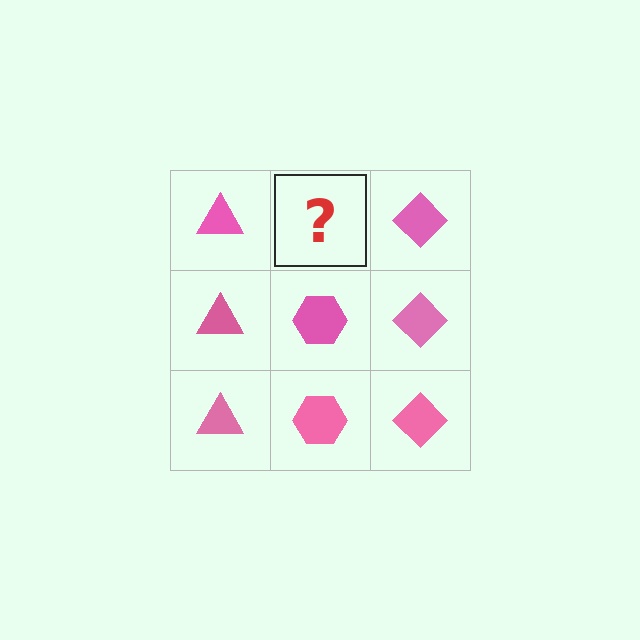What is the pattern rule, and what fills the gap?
The rule is that each column has a consistent shape. The gap should be filled with a pink hexagon.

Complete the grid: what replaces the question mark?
The question mark should be replaced with a pink hexagon.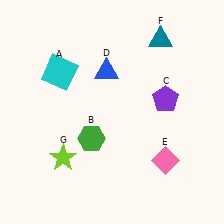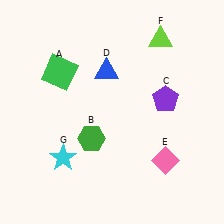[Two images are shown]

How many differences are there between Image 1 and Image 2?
There are 3 differences between the two images.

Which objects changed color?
A changed from cyan to green. F changed from teal to lime. G changed from lime to cyan.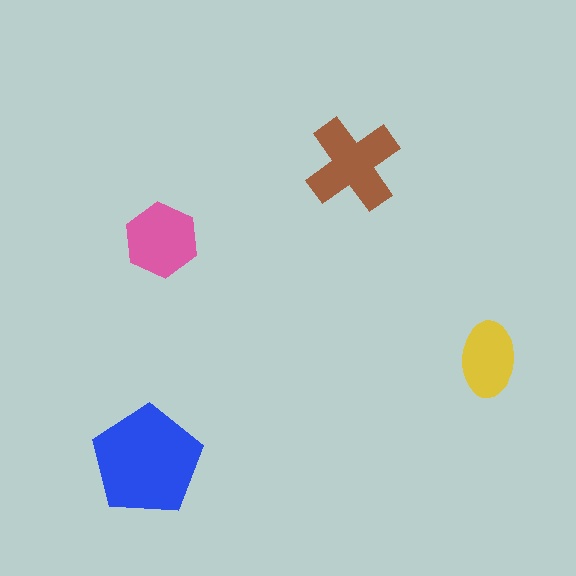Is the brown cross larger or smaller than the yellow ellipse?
Larger.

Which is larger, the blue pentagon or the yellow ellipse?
The blue pentagon.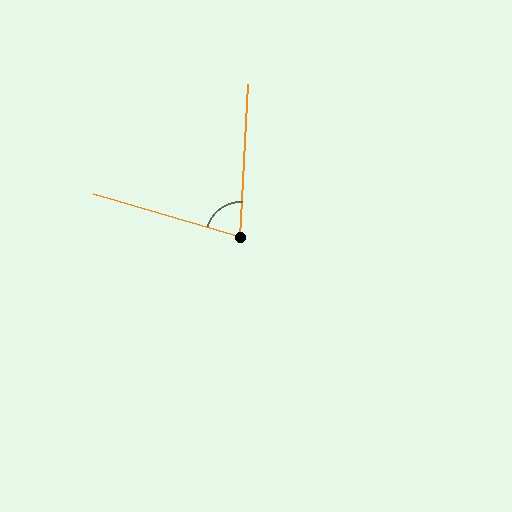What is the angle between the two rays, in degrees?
Approximately 77 degrees.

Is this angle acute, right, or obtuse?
It is acute.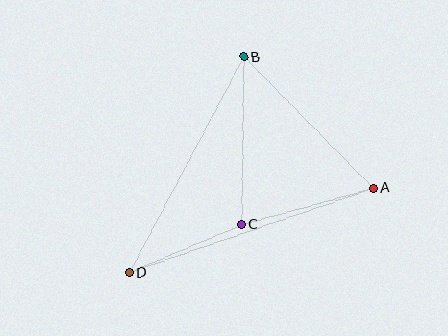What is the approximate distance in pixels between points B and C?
The distance between B and C is approximately 168 pixels.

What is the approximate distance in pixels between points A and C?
The distance between A and C is approximately 137 pixels.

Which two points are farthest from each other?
Points A and D are farthest from each other.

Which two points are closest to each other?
Points C and D are closest to each other.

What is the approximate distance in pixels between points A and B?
The distance between A and B is approximately 184 pixels.